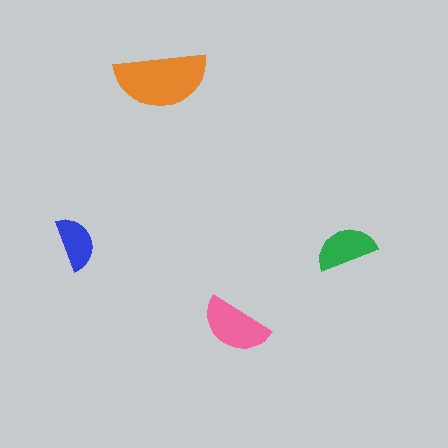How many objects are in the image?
There are 4 objects in the image.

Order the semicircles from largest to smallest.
the orange one, the pink one, the green one, the blue one.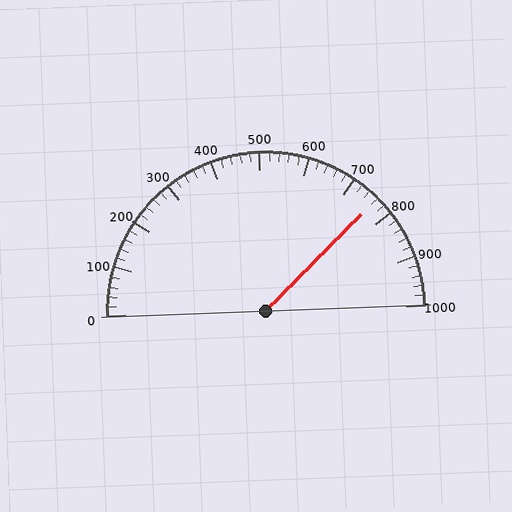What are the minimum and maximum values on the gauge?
The gauge ranges from 0 to 1000.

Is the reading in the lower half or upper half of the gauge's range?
The reading is in the upper half of the range (0 to 1000).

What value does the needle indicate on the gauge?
The needle indicates approximately 760.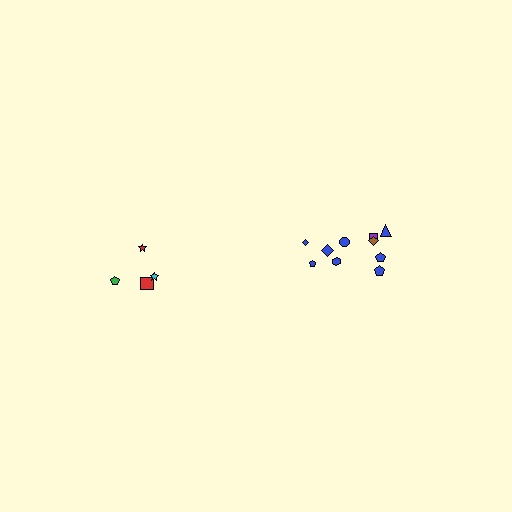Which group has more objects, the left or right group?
The right group.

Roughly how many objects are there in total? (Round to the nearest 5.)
Roughly 15 objects in total.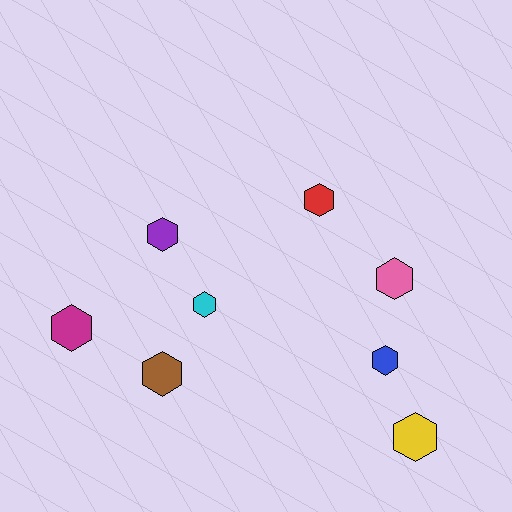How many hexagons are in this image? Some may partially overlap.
There are 8 hexagons.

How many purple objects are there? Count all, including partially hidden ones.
There is 1 purple object.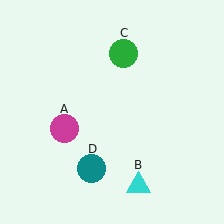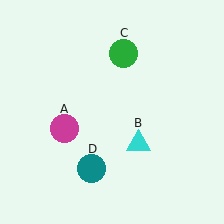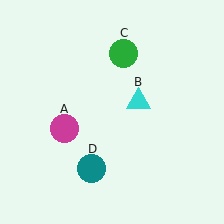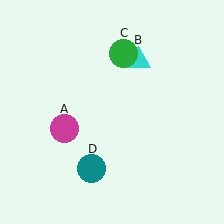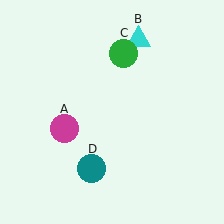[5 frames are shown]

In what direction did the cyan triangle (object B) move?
The cyan triangle (object B) moved up.